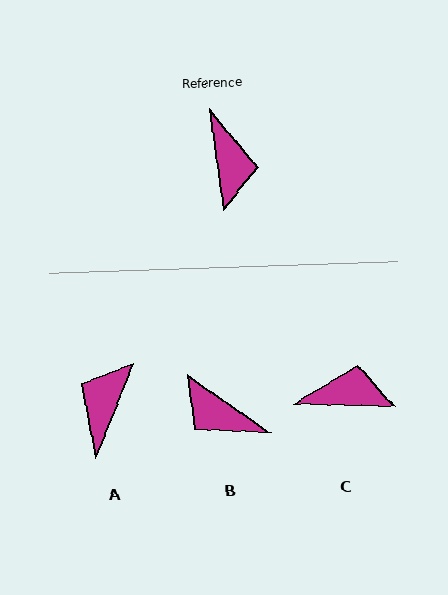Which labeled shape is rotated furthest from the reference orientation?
A, about 150 degrees away.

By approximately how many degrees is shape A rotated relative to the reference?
Approximately 150 degrees counter-clockwise.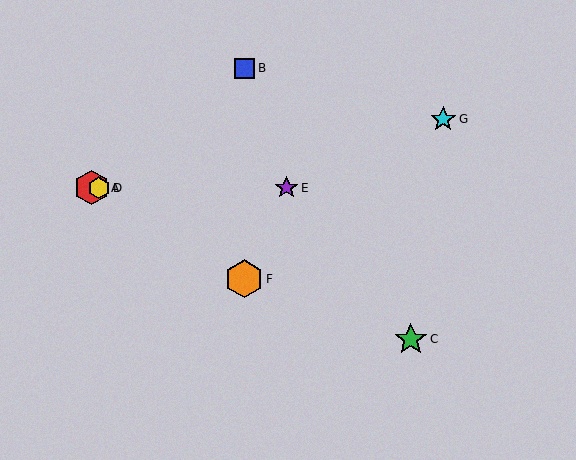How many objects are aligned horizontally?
3 objects (A, D, E) are aligned horizontally.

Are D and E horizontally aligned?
Yes, both are at y≈188.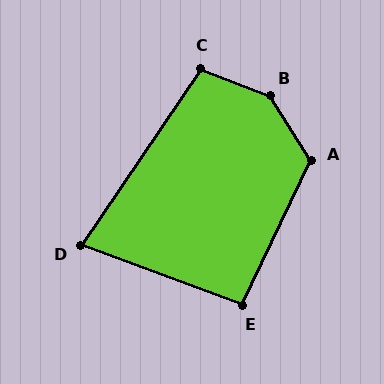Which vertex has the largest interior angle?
B, at approximately 144 degrees.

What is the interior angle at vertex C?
Approximately 103 degrees (obtuse).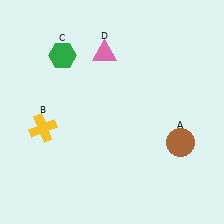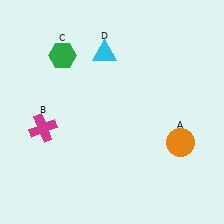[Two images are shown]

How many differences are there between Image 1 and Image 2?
There are 3 differences between the two images.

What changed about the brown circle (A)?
In Image 1, A is brown. In Image 2, it changed to orange.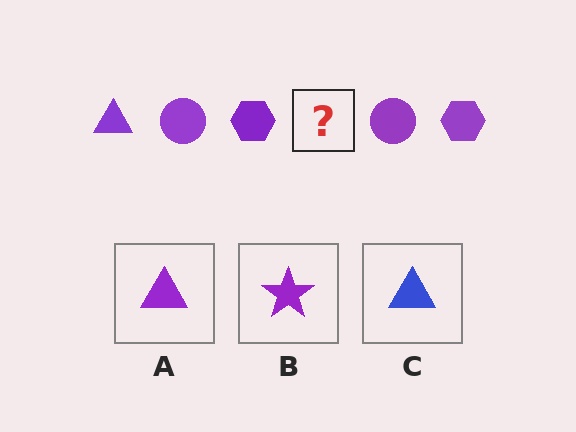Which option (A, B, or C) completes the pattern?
A.